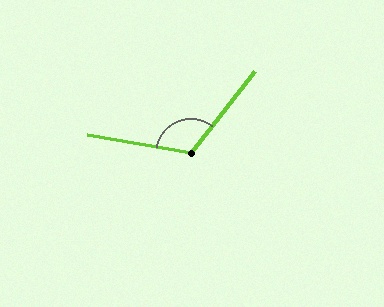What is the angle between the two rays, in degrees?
Approximately 118 degrees.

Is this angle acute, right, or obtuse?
It is obtuse.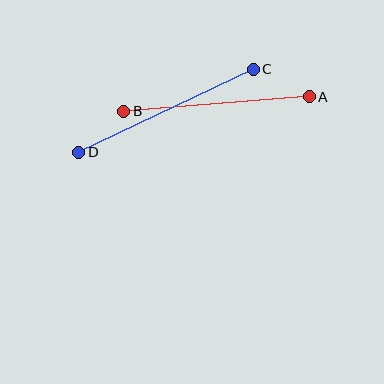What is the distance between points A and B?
The distance is approximately 186 pixels.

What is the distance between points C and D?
The distance is approximately 193 pixels.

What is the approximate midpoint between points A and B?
The midpoint is at approximately (217, 104) pixels.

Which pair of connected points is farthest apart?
Points C and D are farthest apart.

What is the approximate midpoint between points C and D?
The midpoint is at approximately (166, 111) pixels.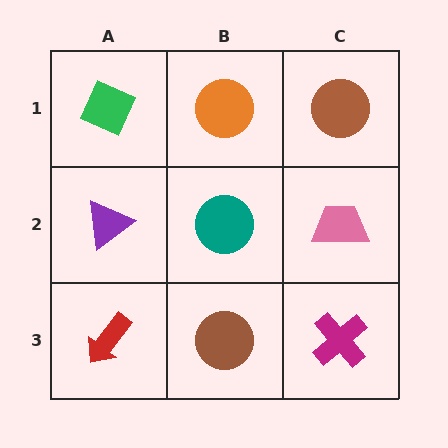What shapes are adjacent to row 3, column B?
A teal circle (row 2, column B), a red arrow (row 3, column A), a magenta cross (row 3, column C).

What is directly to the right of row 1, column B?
A brown circle.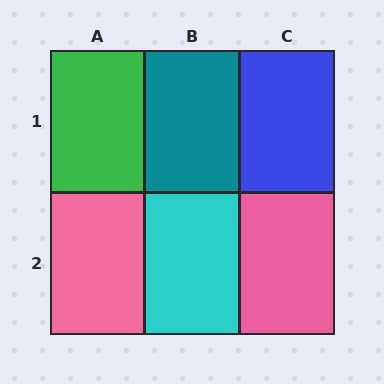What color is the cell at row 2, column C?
Pink.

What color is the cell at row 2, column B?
Cyan.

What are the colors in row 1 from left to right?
Green, teal, blue.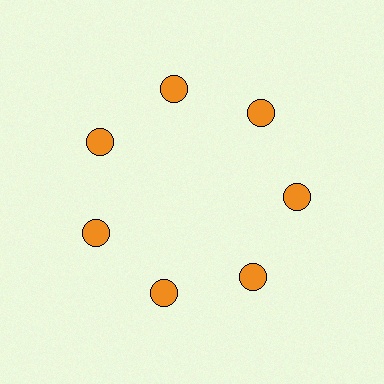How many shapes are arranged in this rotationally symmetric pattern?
There are 7 shapes, arranged in 7 groups of 1.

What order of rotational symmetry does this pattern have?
This pattern has 7-fold rotational symmetry.